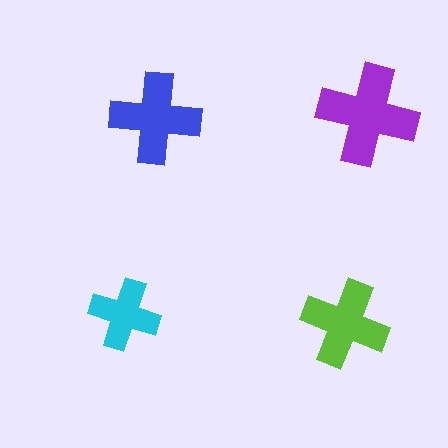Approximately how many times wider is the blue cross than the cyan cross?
About 1.5 times wider.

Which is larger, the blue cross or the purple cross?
The purple one.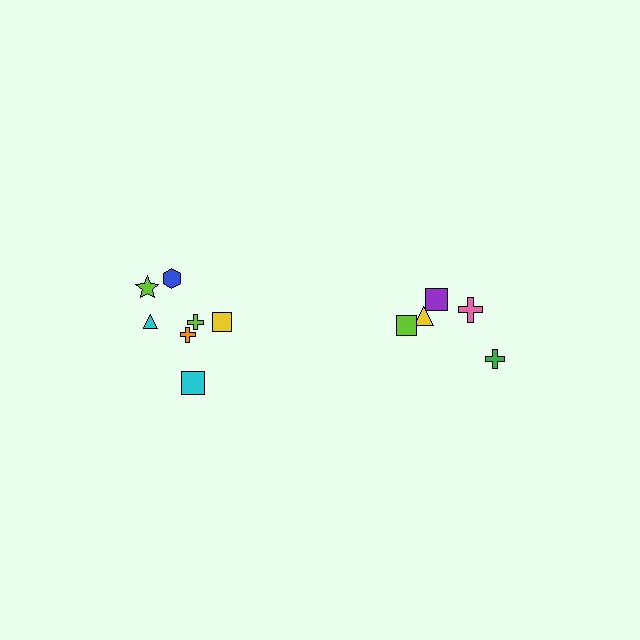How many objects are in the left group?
There are 7 objects.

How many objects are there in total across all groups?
There are 12 objects.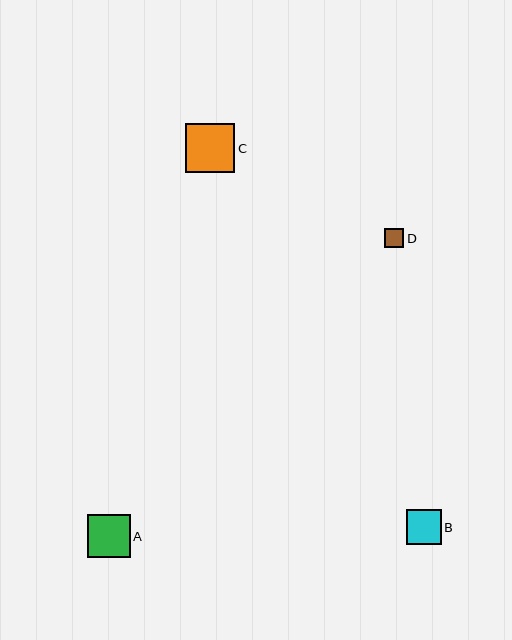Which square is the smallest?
Square D is the smallest with a size of approximately 19 pixels.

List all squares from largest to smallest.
From largest to smallest: C, A, B, D.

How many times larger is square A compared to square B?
Square A is approximately 1.2 times the size of square B.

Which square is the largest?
Square C is the largest with a size of approximately 49 pixels.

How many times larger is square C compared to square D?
Square C is approximately 2.5 times the size of square D.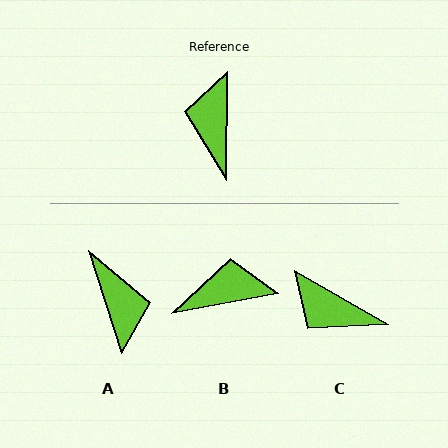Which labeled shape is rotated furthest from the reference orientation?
A, about 162 degrees away.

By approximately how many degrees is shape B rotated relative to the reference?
Approximately 79 degrees clockwise.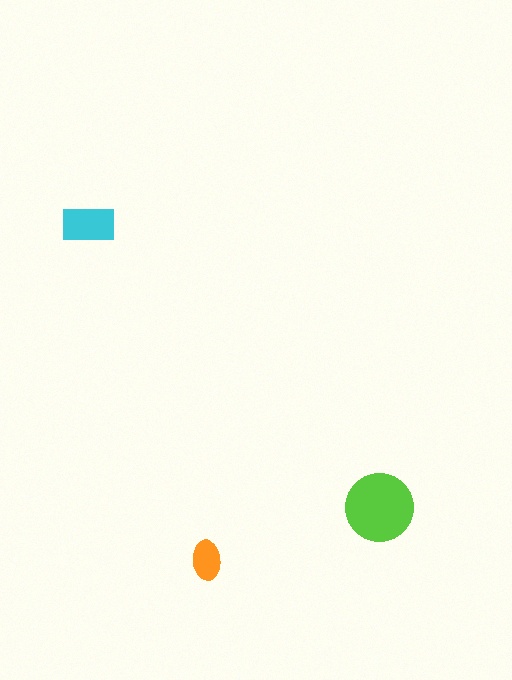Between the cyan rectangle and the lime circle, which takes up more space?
The lime circle.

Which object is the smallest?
The orange ellipse.